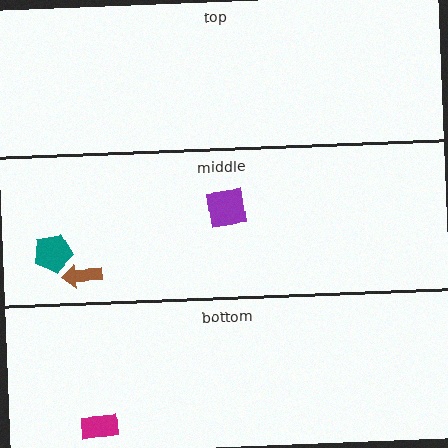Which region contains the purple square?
The middle region.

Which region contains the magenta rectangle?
The bottom region.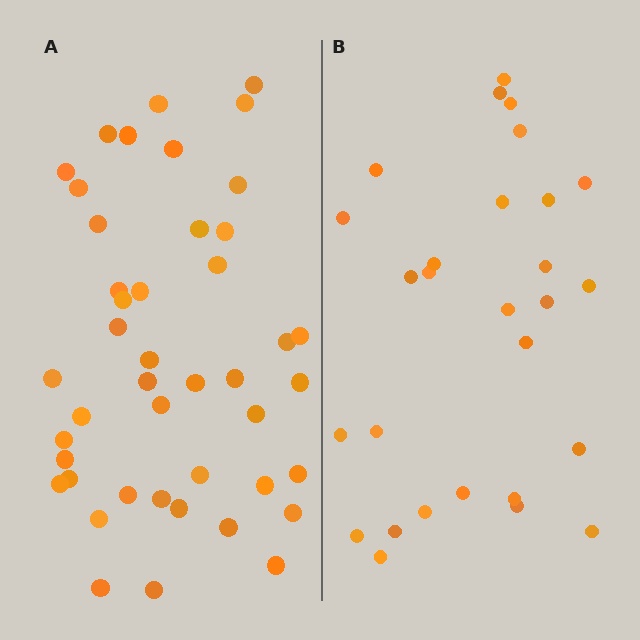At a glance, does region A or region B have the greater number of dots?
Region A (the left region) has more dots.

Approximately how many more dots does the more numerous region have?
Region A has approximately 15 more dots than region B.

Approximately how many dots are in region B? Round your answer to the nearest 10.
About 30 dots. (The exact count is 28, which rounds to 30.)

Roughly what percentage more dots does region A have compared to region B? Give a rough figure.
About 55% more.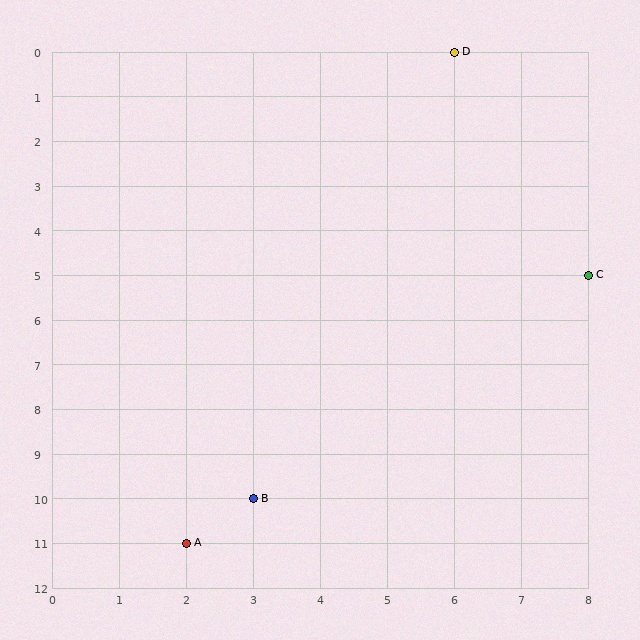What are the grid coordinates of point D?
Point D is at grid coordinates (6, 0).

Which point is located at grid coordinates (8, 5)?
Point C is at (8, 5).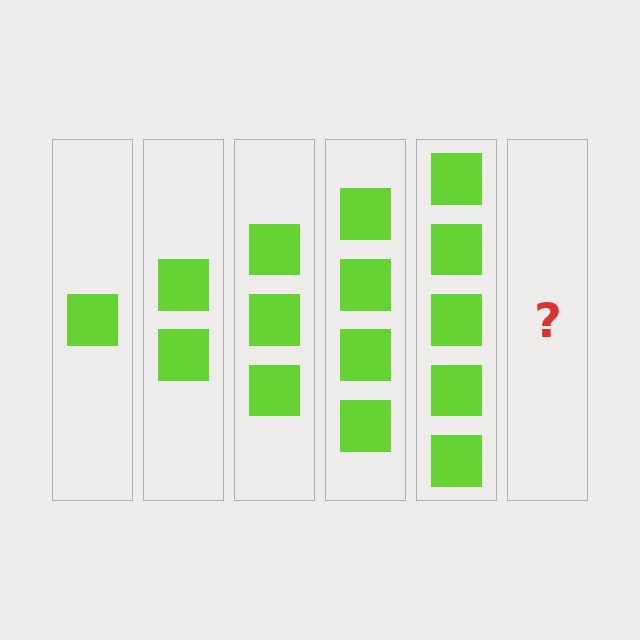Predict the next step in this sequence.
The next step is 6 squares.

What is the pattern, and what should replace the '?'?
The pattern is that each step adds one more square. The '?' should be 6 squares.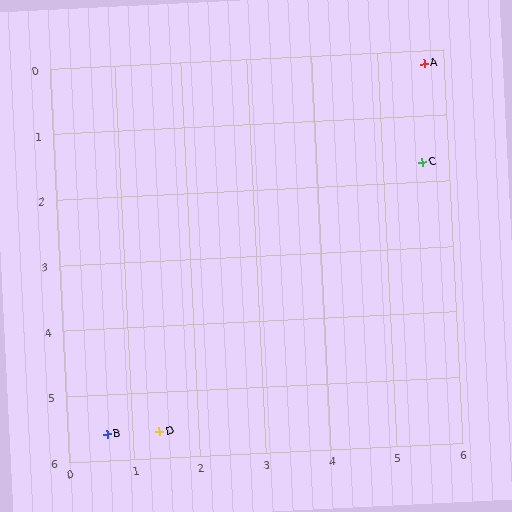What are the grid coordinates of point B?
Point B is at approximately (0.6, 5.6).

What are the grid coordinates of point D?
Point D is at approximately (1.4, 5.6).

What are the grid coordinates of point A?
Point A is at approximately (5.7, 0.2).